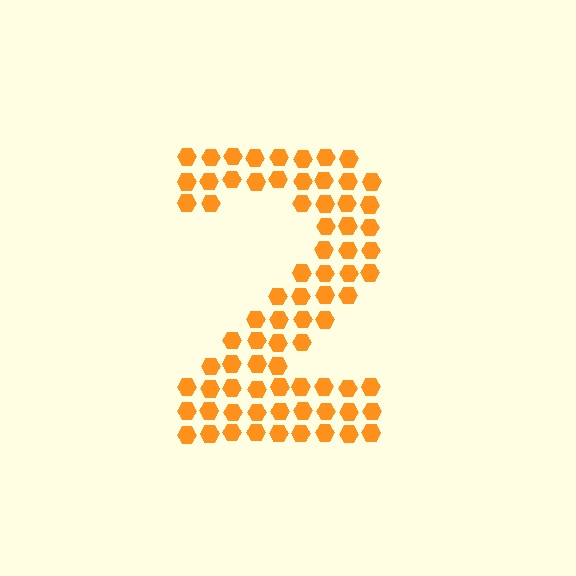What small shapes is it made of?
It is made of small hexagons.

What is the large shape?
The large shape is the digit 2.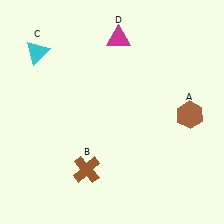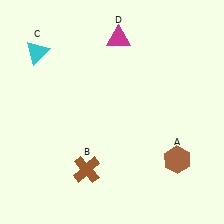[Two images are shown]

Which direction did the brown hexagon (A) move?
The brown hexagon (A) moved down.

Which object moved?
The brown hexagon (A) moved down.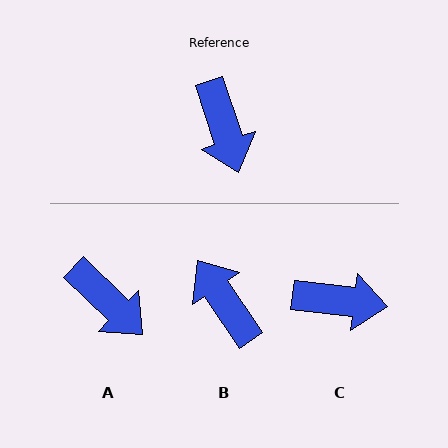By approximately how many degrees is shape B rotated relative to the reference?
Approximately 164 degrees clockwise.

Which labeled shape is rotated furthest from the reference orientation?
B, about 164 degrees away.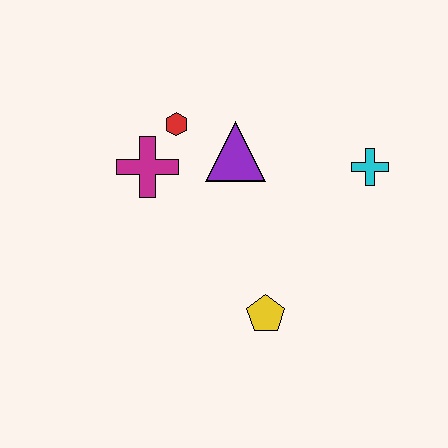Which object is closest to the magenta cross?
The red hexagon is closest to the magenta cross.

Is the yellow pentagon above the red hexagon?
No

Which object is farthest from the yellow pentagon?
The red hexagon is farthest from the yellow pentagon.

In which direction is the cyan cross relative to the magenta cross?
The cyan cross is to the right of the magenta cross.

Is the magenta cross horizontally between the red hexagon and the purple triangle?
No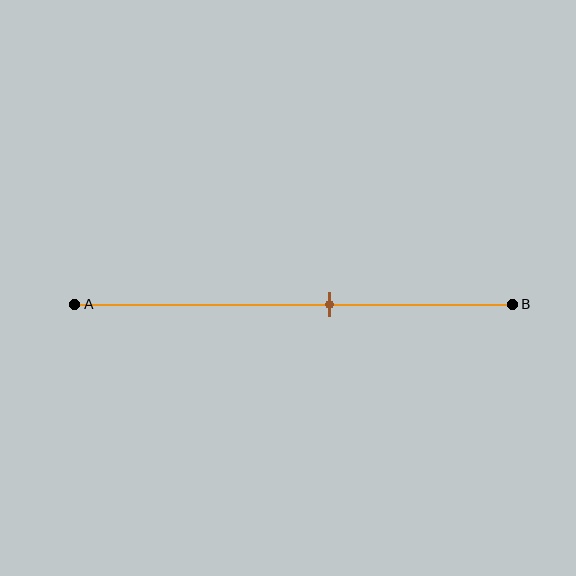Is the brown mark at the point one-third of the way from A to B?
No, the mark is at about 60% from A, not at the 33% one-third point.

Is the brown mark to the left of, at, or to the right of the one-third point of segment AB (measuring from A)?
The brown mark is to the right of the one-third point of segment AB.